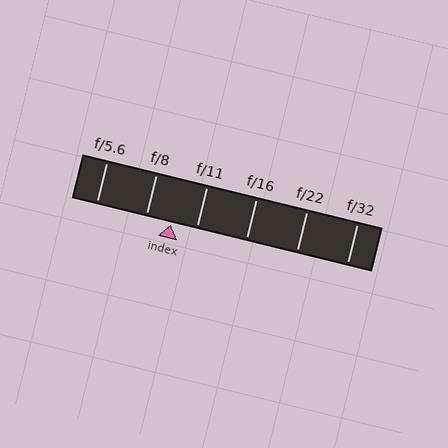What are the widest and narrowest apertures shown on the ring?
The widest aperture shown is f/5.6 and the narrowest is f/32.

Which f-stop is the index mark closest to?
The index mark is closest to f/11.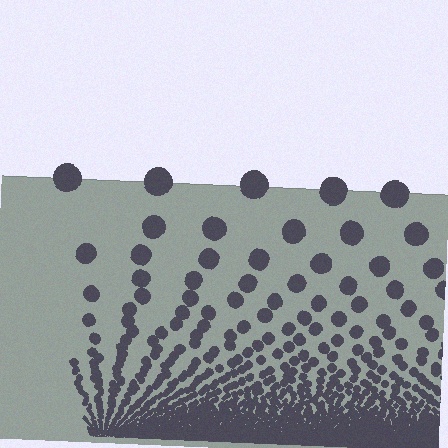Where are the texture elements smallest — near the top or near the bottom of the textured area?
Near the bottom.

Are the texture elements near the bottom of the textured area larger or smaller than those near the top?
Smaller. The gradient is inverted — elements near the bottom are smaller and denser.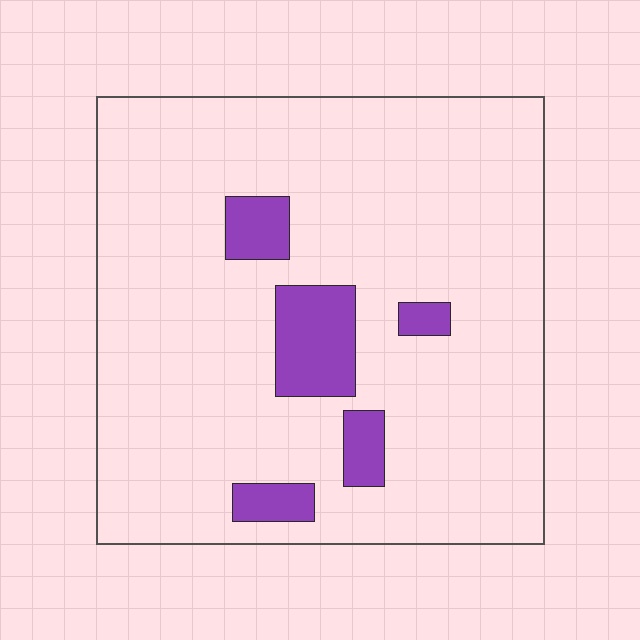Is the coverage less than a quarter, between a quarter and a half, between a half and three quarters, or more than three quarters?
Less than a quarter.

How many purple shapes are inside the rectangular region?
5.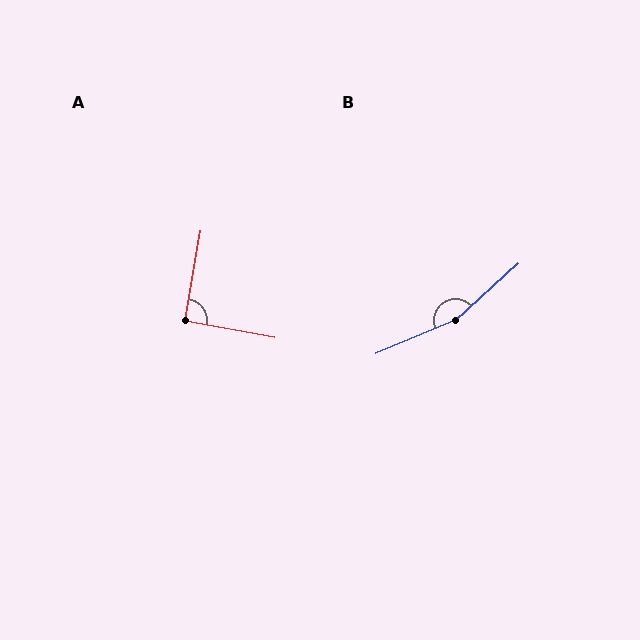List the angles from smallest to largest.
A (91°), B (160°).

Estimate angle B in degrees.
Approximately 160 degrees.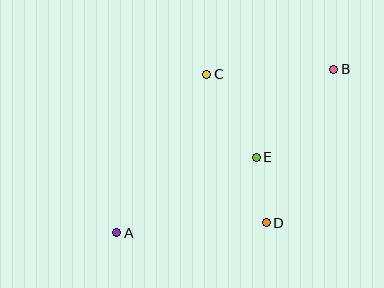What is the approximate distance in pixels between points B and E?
The distance between B and E is approximately 117 pixels.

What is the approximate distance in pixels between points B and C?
The distance between B and C is approximately 127 pixels.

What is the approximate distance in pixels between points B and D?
The distance between B and D is approximately 168 pixels.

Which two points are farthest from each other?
Points A and B are farthest from each other.